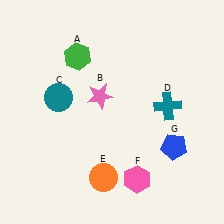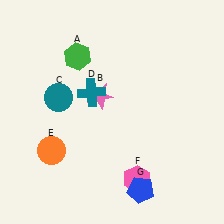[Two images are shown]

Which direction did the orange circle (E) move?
The orange circle (E) moved left.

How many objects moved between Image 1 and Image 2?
3 objects moved between the two images.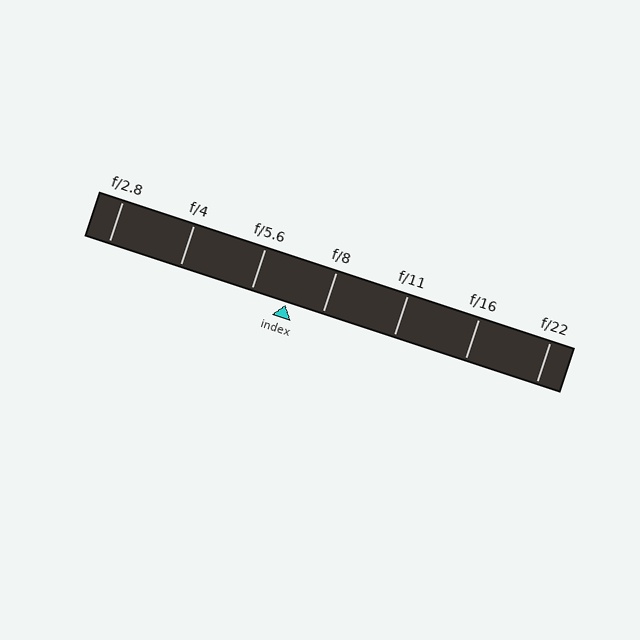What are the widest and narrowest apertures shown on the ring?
The widest aperture shown is f/2.8 and the narrowest is f/22.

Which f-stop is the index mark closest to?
The index mark is closest to f/8.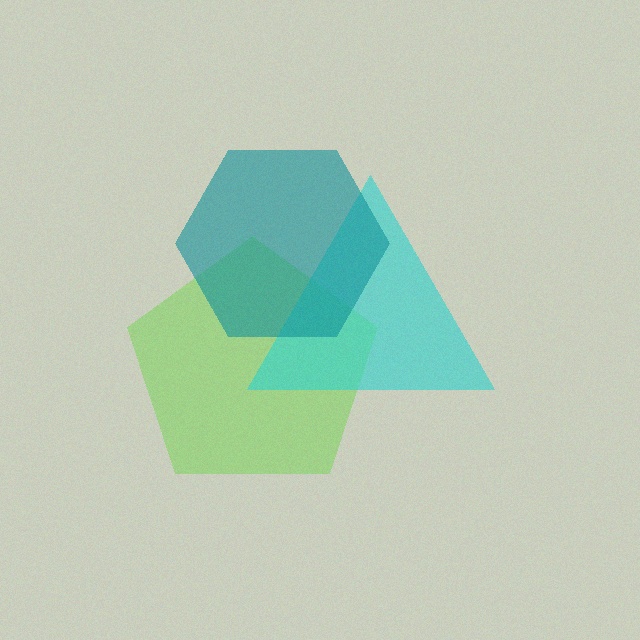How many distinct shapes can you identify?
There are 3 distinct shapes: a lime pentagon, a cyan triangle, a teal hexagon.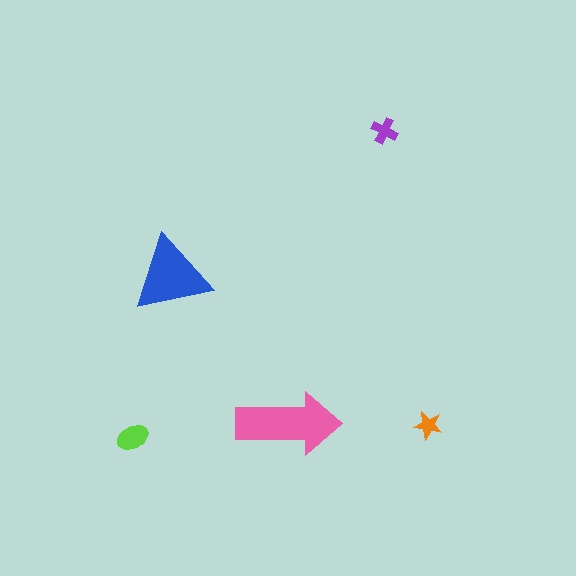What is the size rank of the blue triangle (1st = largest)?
2nd.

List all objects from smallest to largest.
The orange star, the purple cross, the lime ellipse, the blue triangle, the pink arrow.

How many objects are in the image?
There are 5 objects in the image.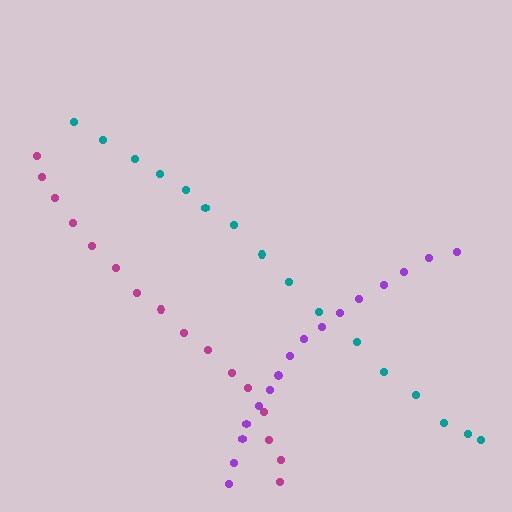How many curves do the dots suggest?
There are 3 distinct paths.